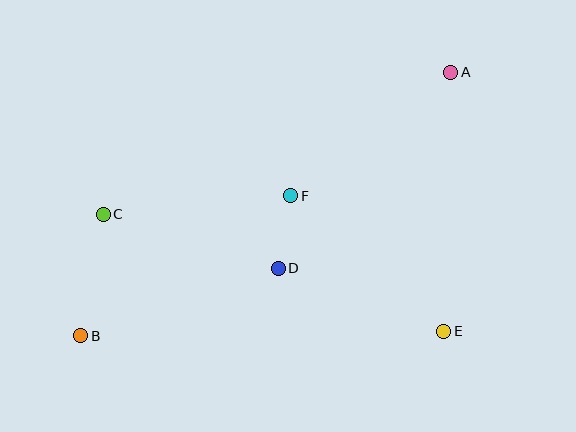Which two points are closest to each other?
Points D and F are closest to each other.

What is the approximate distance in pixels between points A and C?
The distance between A and C is approximately 375 pixels.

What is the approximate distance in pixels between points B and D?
The distance between B and D is approximately 209 pixels.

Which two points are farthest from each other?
Points A and B are farthest from each other.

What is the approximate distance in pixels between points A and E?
The distance between A and E is approximately 259 pixels.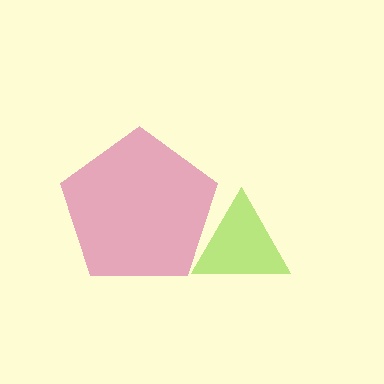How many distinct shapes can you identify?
There are 2 distinct shapes: a magenta pentagon, a lime triangle.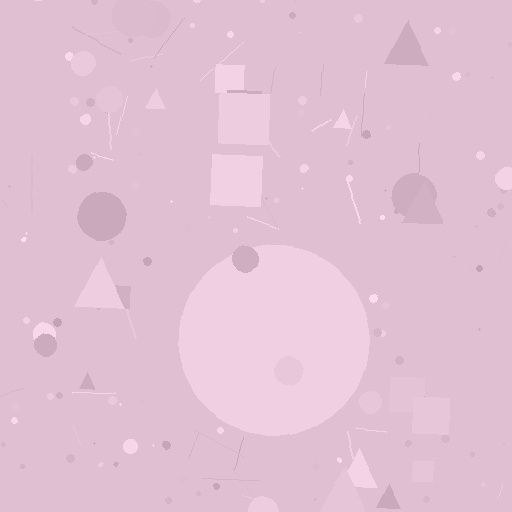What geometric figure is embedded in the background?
A circle is embedded in the background.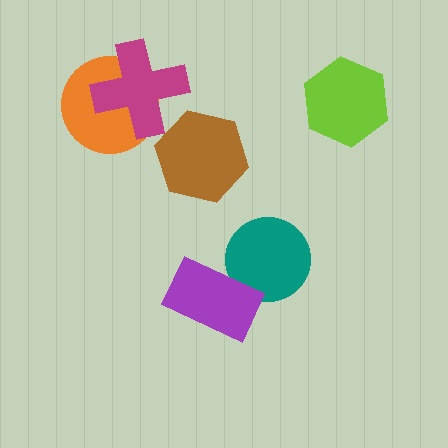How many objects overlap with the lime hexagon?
0 objects overlap with the lime hexagon.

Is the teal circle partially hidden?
Yes, it is partially covered by another shape.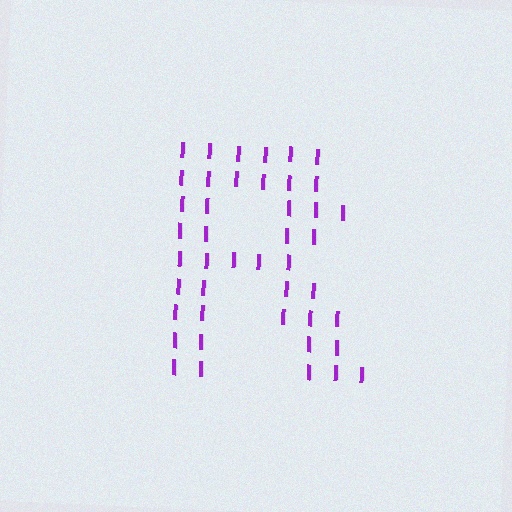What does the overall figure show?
The overall figure shows the letter R.